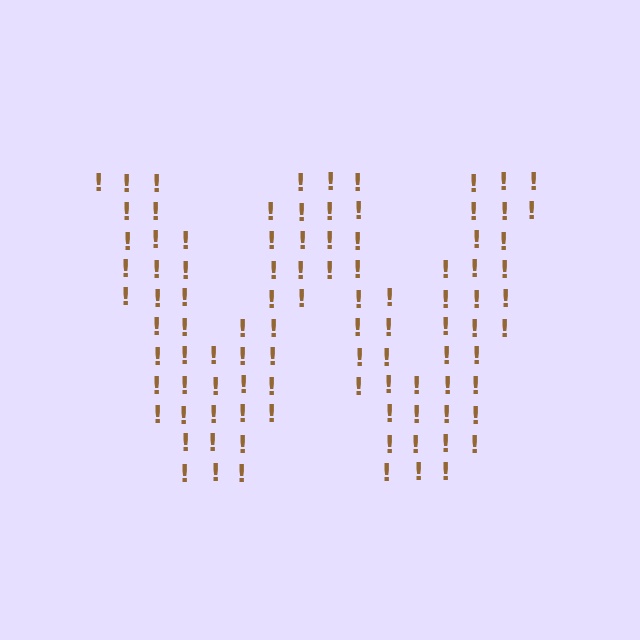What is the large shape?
The large shape is the letter W.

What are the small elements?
The small elements are exclamation marks.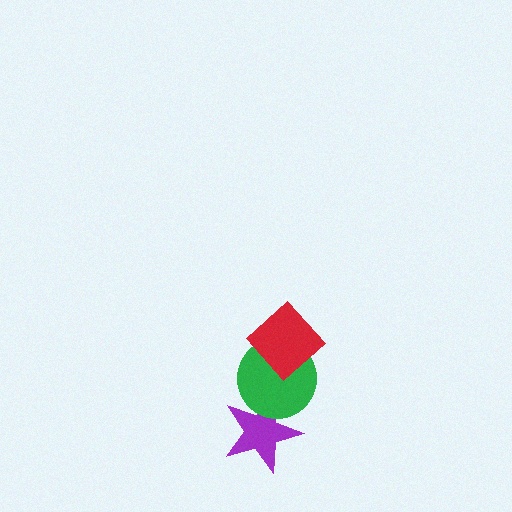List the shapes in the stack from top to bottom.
From top to bottom: the red diamond, the green circle, the purple star.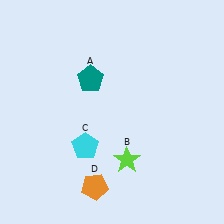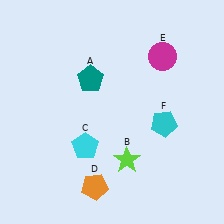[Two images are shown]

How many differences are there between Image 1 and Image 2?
There are 2 differences between the two images.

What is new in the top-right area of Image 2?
A magenta circle (E) was added in the top-right area of Image 2.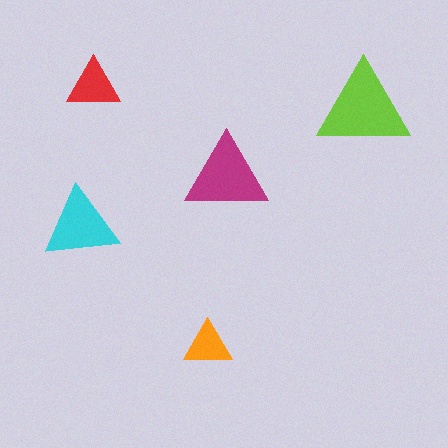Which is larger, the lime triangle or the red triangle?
The lime one.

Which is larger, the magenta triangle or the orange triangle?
The magenta one.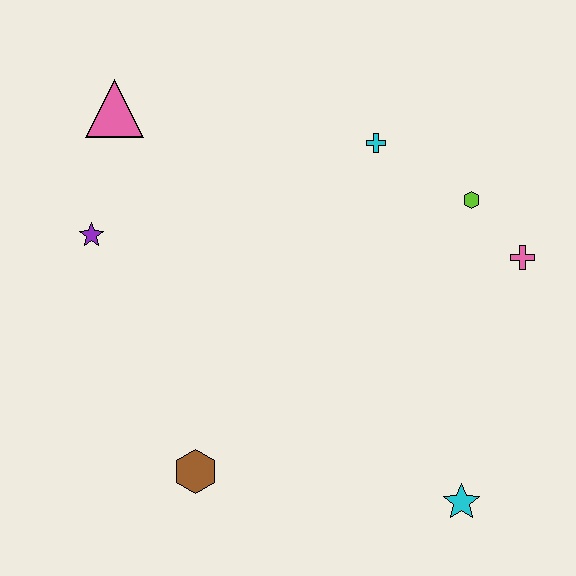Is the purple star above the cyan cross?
No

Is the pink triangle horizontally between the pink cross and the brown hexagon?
No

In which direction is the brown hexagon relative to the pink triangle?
The brown hexagon is below the pink triangle.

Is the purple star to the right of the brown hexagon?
No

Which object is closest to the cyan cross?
The lime hexagon is closest to the cyan cross.